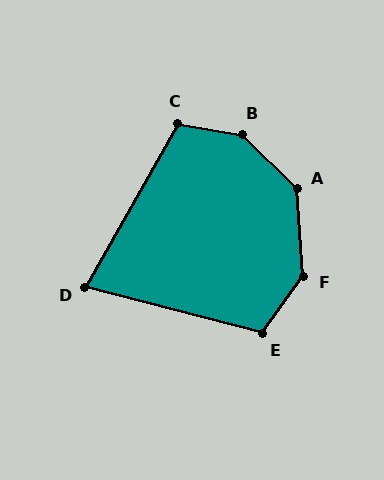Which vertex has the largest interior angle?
B, at approximately 145 degrees.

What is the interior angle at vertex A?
Approximately 139 degrees (obtuse).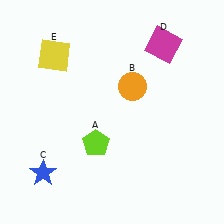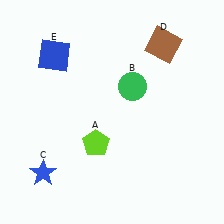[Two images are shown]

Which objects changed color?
B changed from orange to green. D changed from magenta to brown. E changed from yellow to blue.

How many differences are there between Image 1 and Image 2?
There are 3 differences between the two images.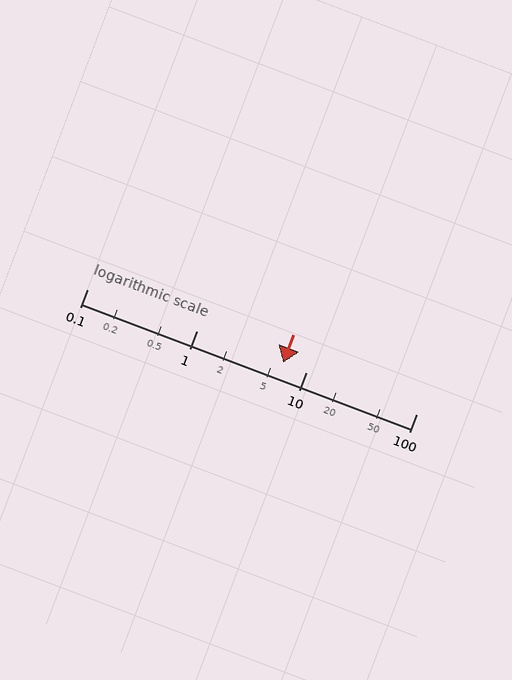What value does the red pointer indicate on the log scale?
The pointer indicates approximately 6.1.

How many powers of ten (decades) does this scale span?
The scale spans 3 decades, from 0.1 to 100.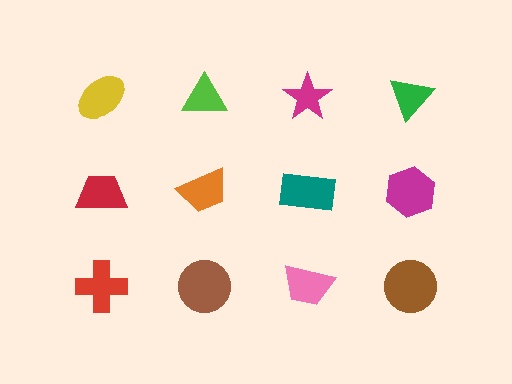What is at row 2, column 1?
A red trapezoid.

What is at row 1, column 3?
A magenta star.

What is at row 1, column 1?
A yellow ellipse.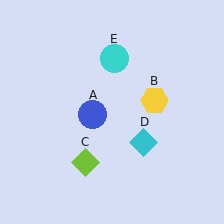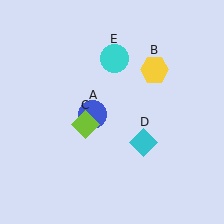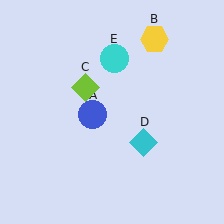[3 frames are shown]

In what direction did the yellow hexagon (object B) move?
The yellow hexagon (object B) moved up.